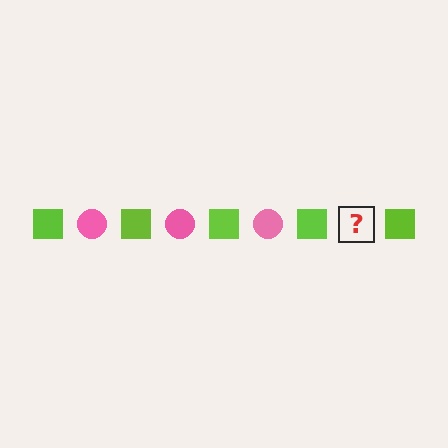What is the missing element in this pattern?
The missing element is a pink circle.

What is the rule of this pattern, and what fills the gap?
The rule is that the pattern alternates between lime square and pink circle. The gap should be filled with a pink circle.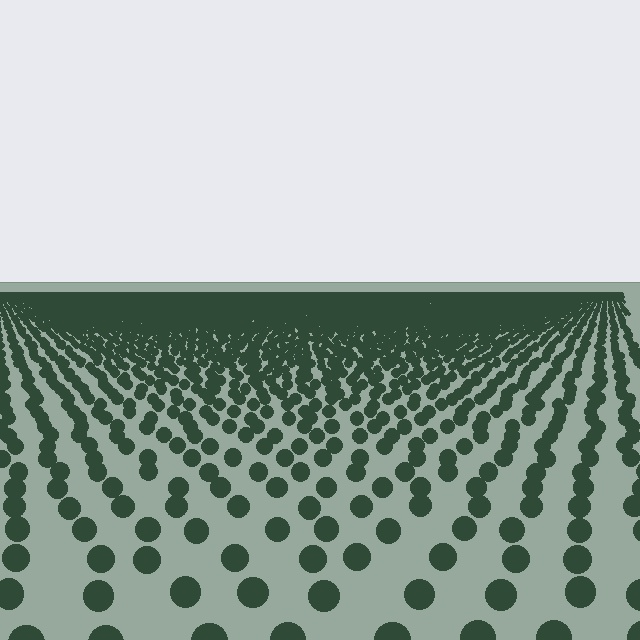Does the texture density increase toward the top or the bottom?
Density increases toward the top.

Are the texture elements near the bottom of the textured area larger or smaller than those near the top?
Larger. Near the bottom, elements are closer to the viewer and appear at a bigger on-screen size.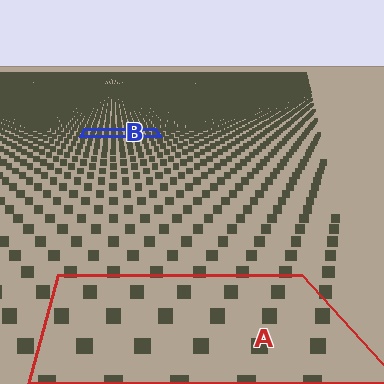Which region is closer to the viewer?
Region A is closer. The texture elements there are larger and more spread out.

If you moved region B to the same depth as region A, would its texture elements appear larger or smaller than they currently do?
They would appear larger. At a closer depth, the same texture elements are projected at a bigger on-screen size.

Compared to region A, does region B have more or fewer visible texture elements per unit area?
Region B has more texture elements per unit area — they are packed more densely because it is farther away.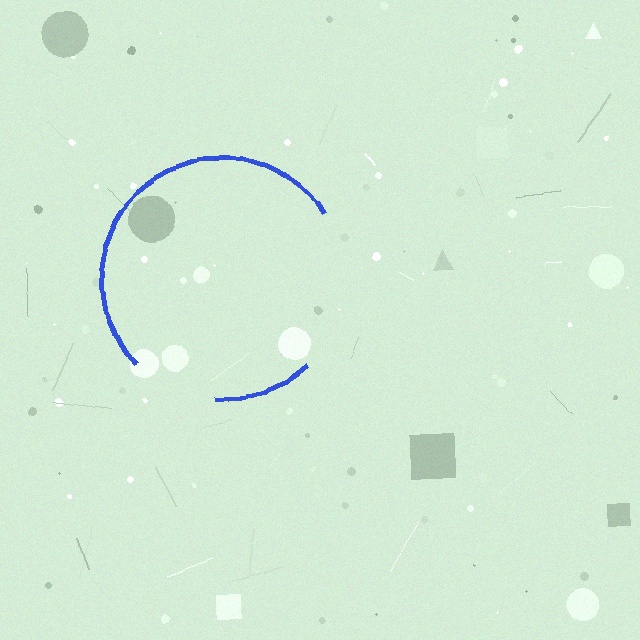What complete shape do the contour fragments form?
The contour fragments form a circle.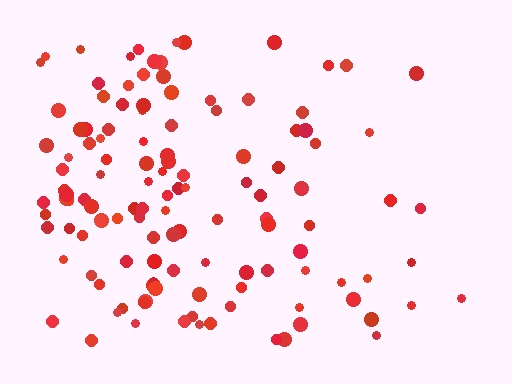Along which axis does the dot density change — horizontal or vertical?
Horizontal.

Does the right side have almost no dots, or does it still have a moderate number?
Still a moderate number, just noticeably fewer than the left.